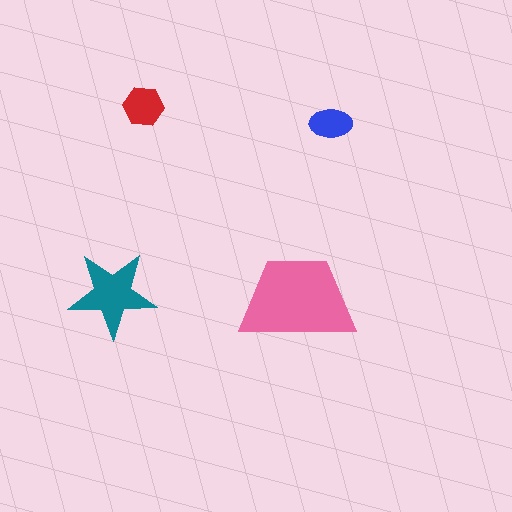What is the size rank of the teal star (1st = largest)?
2nd.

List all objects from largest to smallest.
The pink trapezoid, the teal star, the red hexagon, the blue ellipse.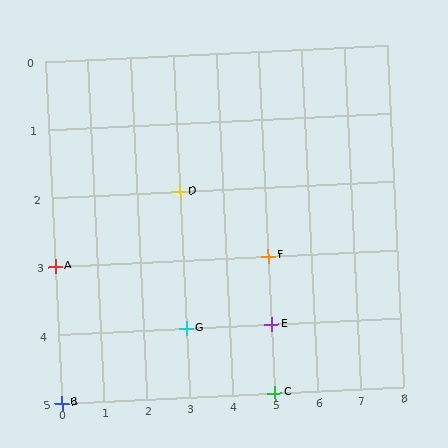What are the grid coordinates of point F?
Point F is at grid coordinates (5, 3).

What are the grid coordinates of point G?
Point G is at grid coordinates (3, 4).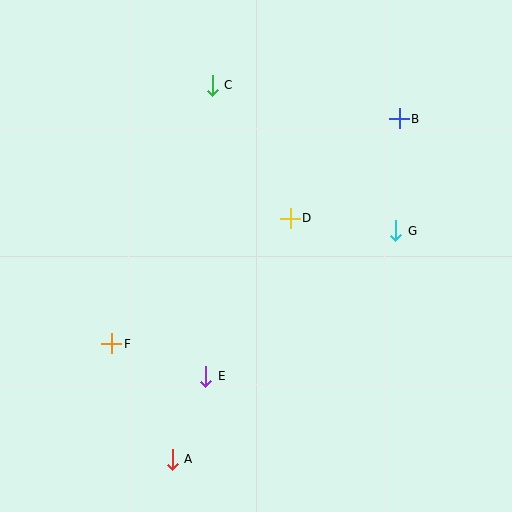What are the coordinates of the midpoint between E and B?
The midpoint between E and B is at (302, 248).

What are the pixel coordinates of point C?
Point C is at (212, 85).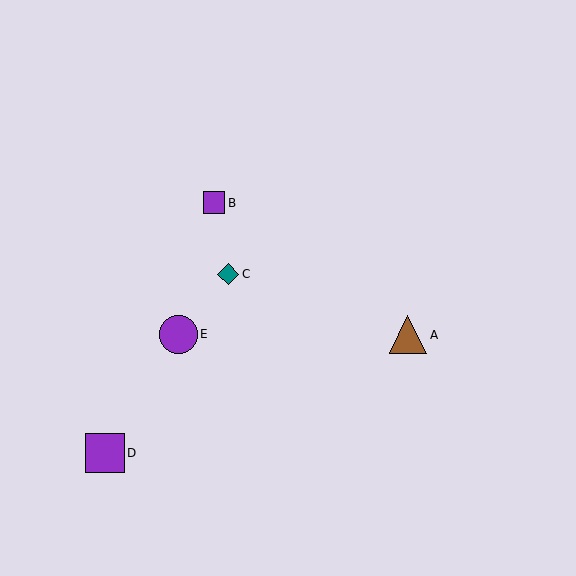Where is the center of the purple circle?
The center of the purple circle is at (178, 334).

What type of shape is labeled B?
Shape B is a purple square.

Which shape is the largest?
The purple square (labeled D) is the largest.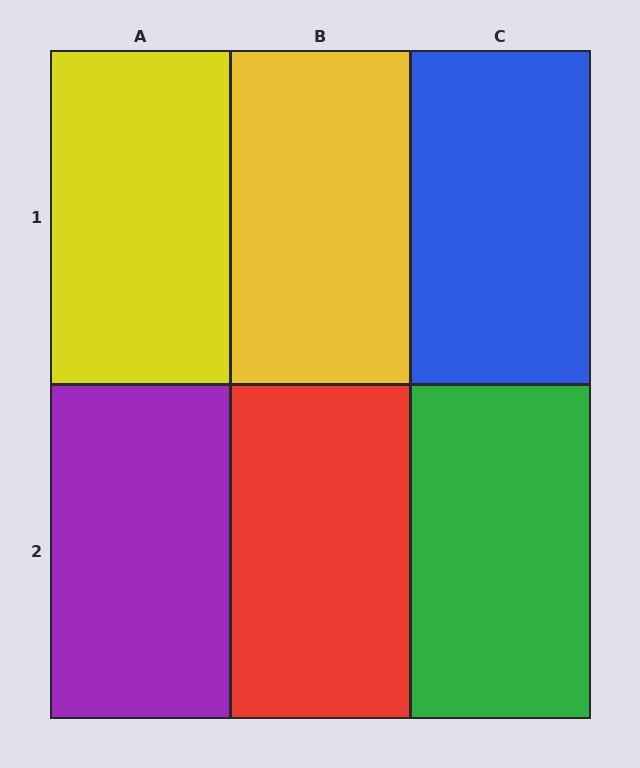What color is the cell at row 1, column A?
Yellow.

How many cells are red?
1 cell is red.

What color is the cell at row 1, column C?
Blue.